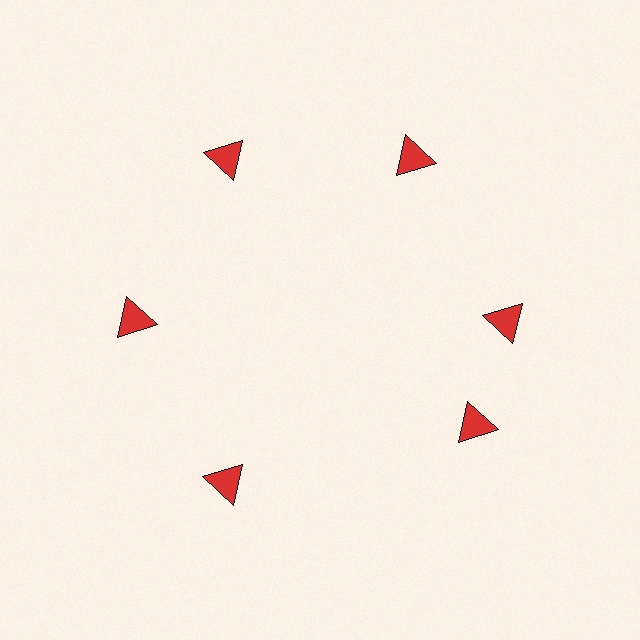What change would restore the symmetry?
The symmetry would be restored by rotating it back into even spacing with its neighbors so that all 6 triangles sit at equal angles and equal distance from the center.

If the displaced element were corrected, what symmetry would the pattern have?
It would have 6-fold rotational symmetry — the pattern would map onto itself every 60 degrees.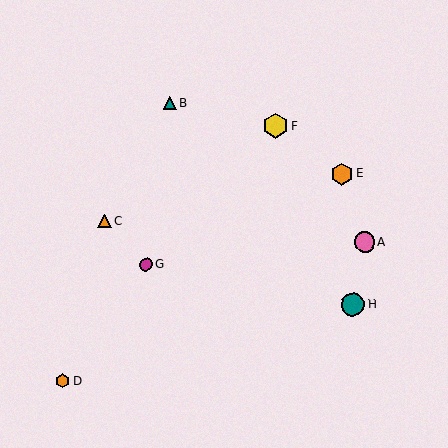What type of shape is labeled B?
Shape B is a teal triangle.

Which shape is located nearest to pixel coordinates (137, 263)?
The magenta circle (labeled G) at (145, 265) is nearest to that location.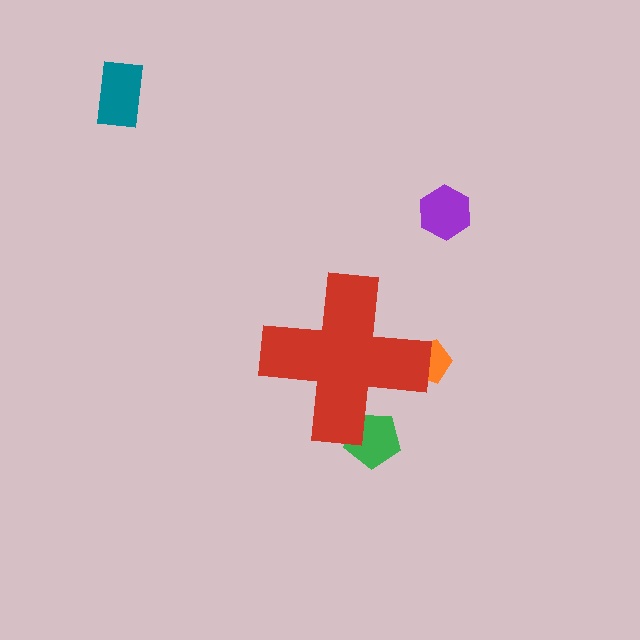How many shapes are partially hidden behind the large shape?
2 shapes are partially hidden.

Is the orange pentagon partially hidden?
Yes, the orange pentagon is partially hidden behind the red cross.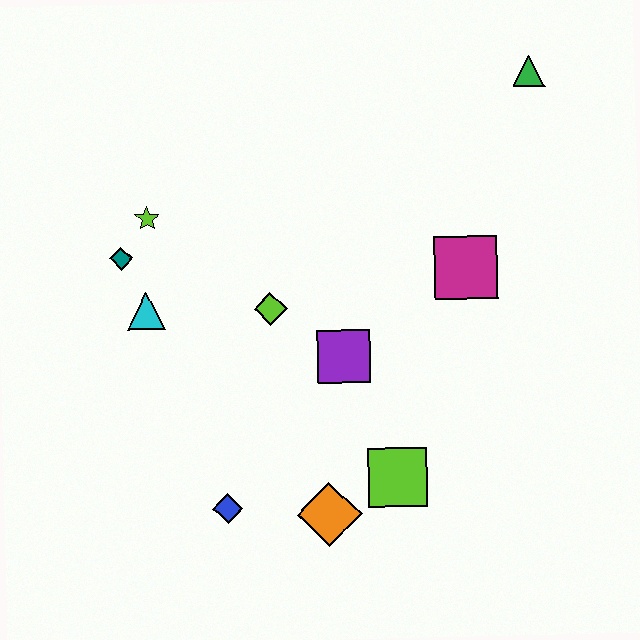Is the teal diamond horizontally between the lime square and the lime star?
No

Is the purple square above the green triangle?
No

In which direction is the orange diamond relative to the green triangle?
The orange diamond is below the green triangle.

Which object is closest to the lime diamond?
The purple square is closest to the lime diamond.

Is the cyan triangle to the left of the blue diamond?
Yes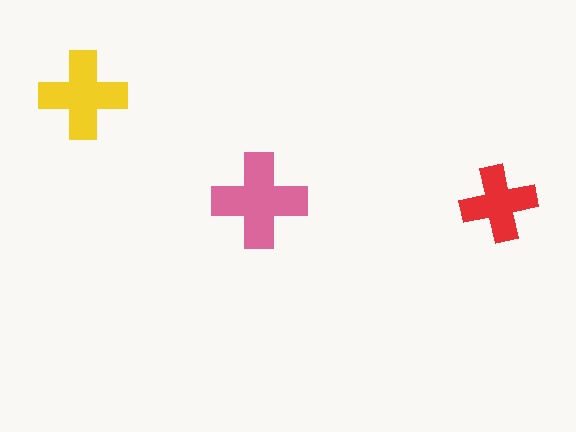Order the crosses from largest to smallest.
the pink one, the yellow one, the red one.